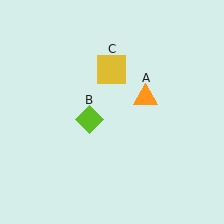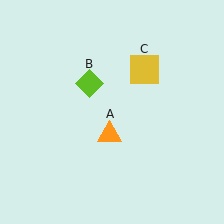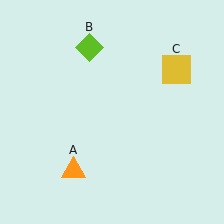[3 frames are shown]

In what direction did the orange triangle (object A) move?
The orange triangle (object A) moved down and to the left.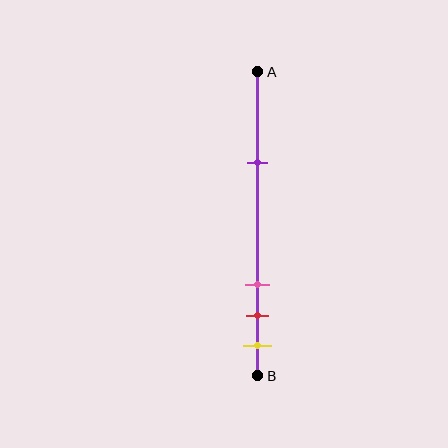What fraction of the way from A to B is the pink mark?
The pink mark is approximately 70% (0.7) of the way from A to B.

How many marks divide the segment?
There are 4 marks dividing the segment.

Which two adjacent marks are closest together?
The red and yellow marks are the closest adjacent pair.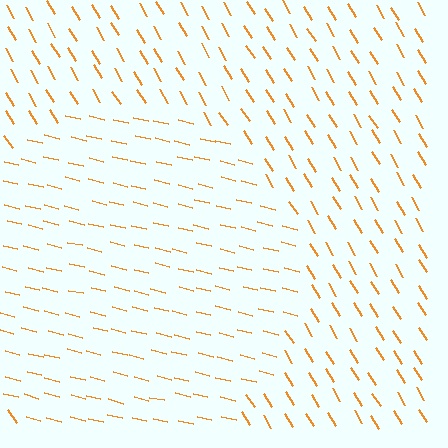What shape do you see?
I see a circle.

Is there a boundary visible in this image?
Yes, there is a texture boundary formed by a change in line orientation.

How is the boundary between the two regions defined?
The boundary is defined purely by a change in line orientation (approximately 45 degrees difference). All lines are the same color and thickness.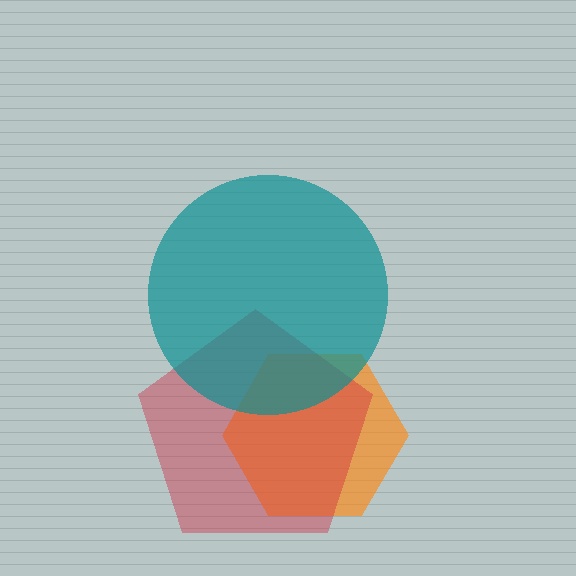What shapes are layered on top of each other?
The layered shapes are: an orange hexagon, a red pentagon, a teal circle.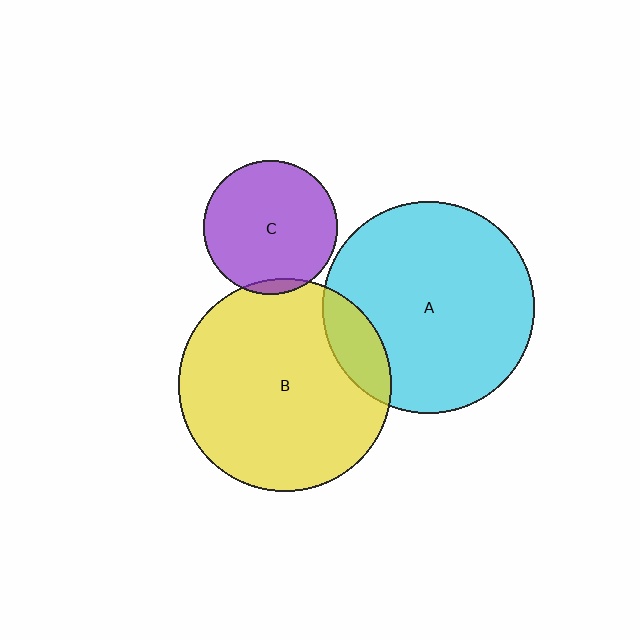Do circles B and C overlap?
Yes.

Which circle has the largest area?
Circle B (yellow).